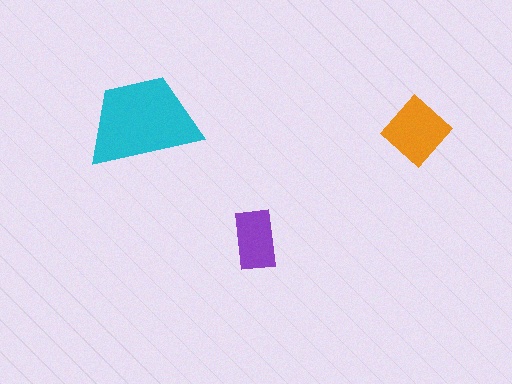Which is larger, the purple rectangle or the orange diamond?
The orange diamond.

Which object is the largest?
The cyan trapezoid.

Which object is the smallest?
The purple rectangle.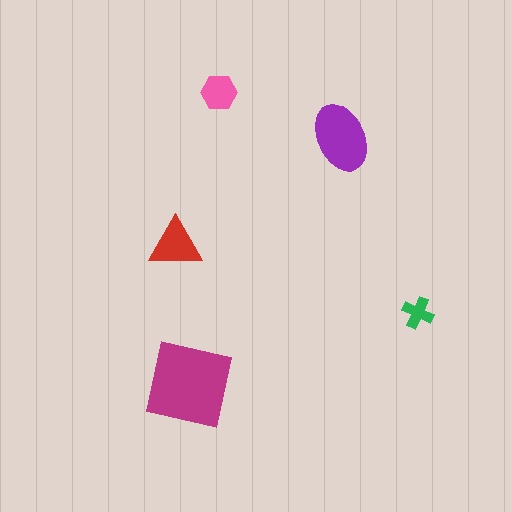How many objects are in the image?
There are 5 objects in the image.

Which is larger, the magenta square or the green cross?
The magenta square.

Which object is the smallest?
The green cross.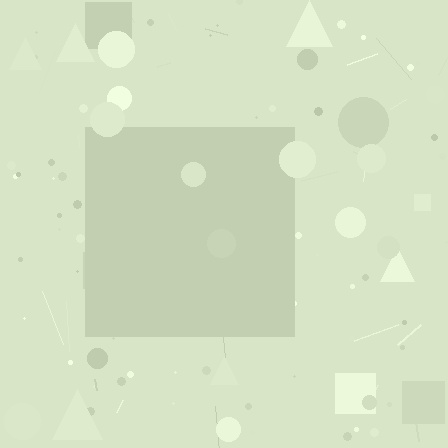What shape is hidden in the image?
A square is hidden in the image.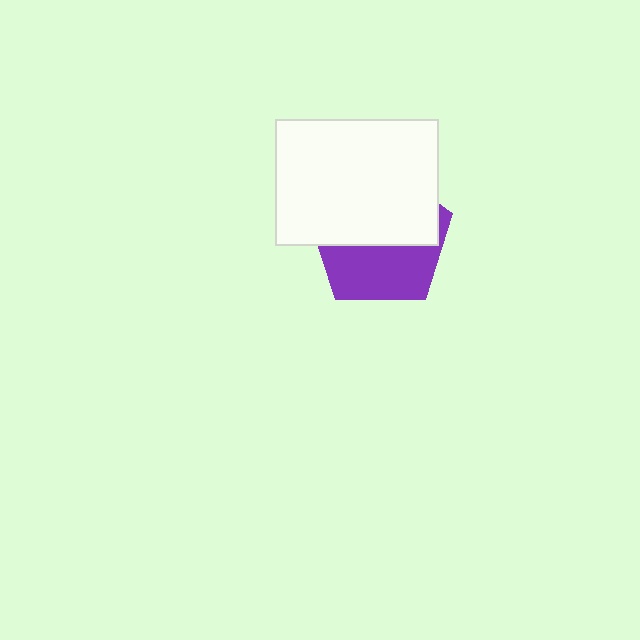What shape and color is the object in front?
The object in front is a white rectangle.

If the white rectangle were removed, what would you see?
You would see the complete purple pentagon.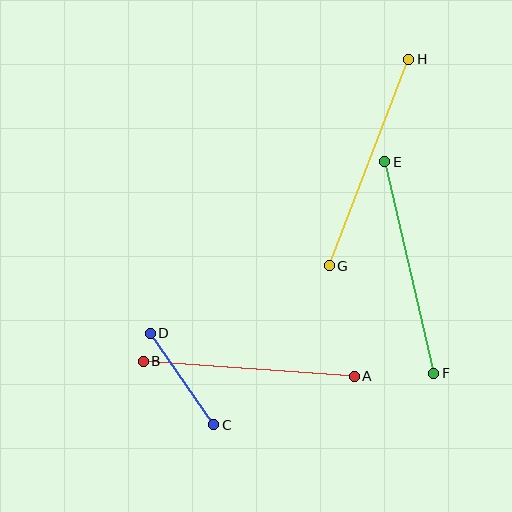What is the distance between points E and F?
The distance is approximately 217 pixels.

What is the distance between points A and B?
The distance is approximately 211 pixels.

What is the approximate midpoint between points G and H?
The midpoint is at approximately (369, 163) pixels.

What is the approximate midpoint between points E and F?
The midpoint is at approximately (409, 268) pixels.